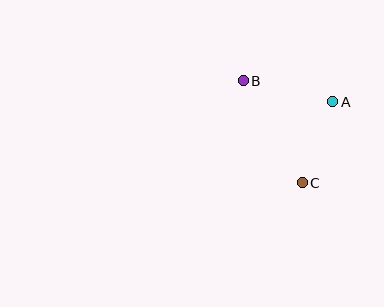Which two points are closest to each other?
Points A and C are closest to each other.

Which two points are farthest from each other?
Points B and C are farthest from each other.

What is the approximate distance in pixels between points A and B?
The distance between A and B is approximately 92 pixels.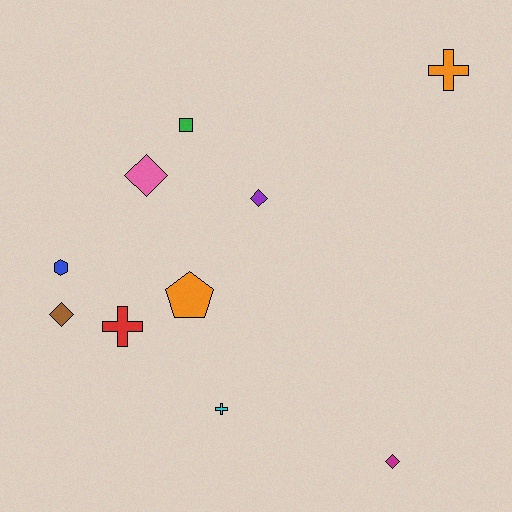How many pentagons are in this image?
There is 1 pentagon.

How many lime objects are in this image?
There are no lime objects.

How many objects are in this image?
There are 10 objects.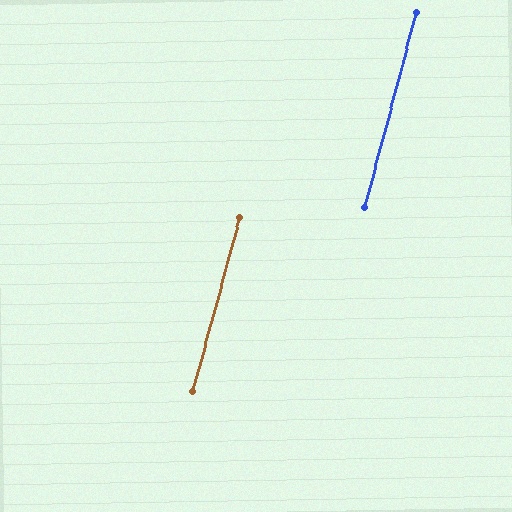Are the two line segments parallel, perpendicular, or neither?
Parallel — their directions differ by only 0.4°.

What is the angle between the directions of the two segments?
Approximately 0 degrees.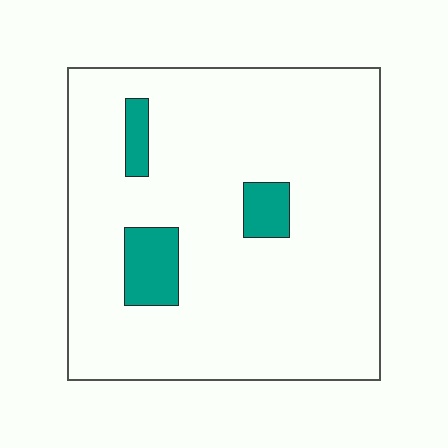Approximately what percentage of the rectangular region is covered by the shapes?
Approximately 10%.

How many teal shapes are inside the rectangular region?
3.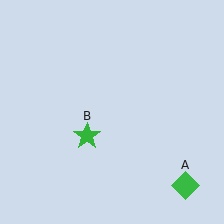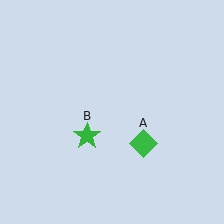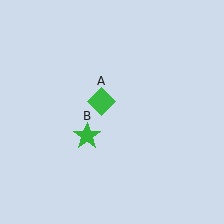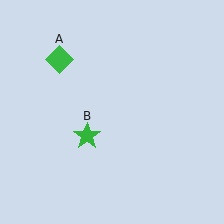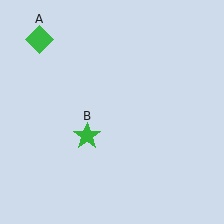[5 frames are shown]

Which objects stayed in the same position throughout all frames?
Green star (object B) remained stationary.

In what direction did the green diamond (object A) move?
The green diamond (object A) moved up and to the left.